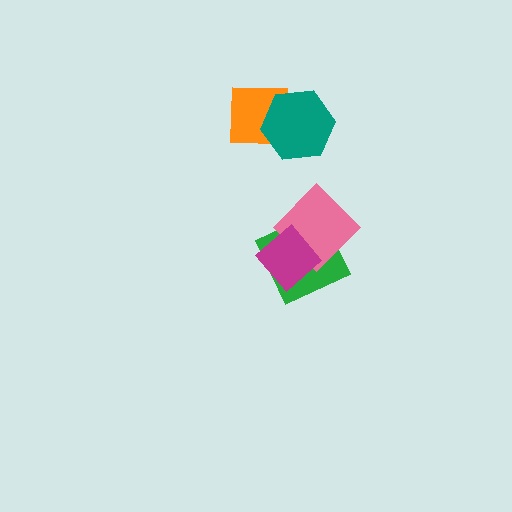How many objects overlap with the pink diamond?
2 objects overlap with the pink diamond.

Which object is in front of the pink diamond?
The magenta diamond is in front of the pink diamond.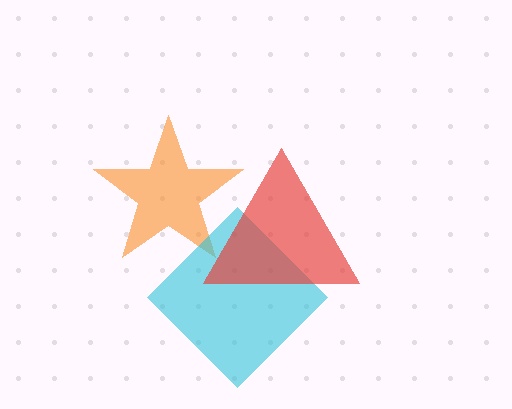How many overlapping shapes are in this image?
There are 3 overlapping shapes in the image.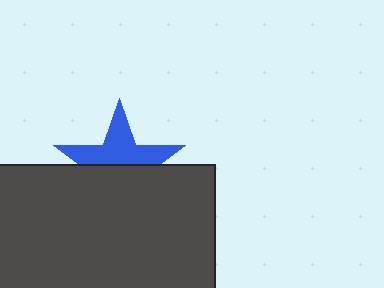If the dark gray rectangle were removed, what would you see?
You would see the complete blue star.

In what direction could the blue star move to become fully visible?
The blue star could move up. That would shift it out from behind the dark gray rectangle entirely.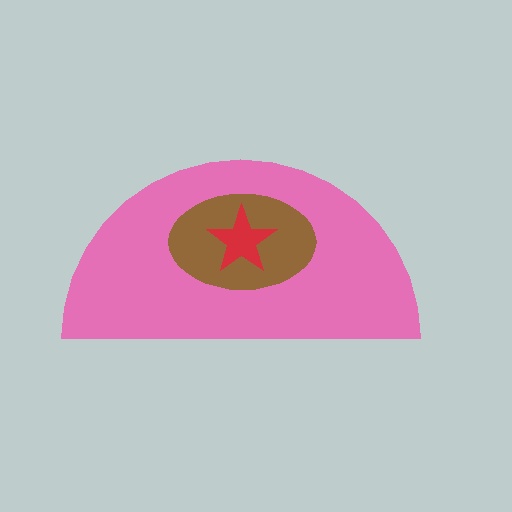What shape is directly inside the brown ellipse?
The red star.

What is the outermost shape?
The pink semicircle.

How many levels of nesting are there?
3.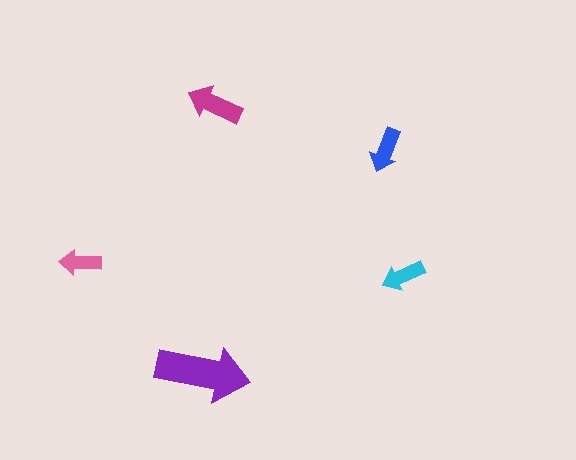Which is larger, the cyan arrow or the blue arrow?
The blue one.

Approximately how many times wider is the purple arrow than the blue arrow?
About 2 times wider.